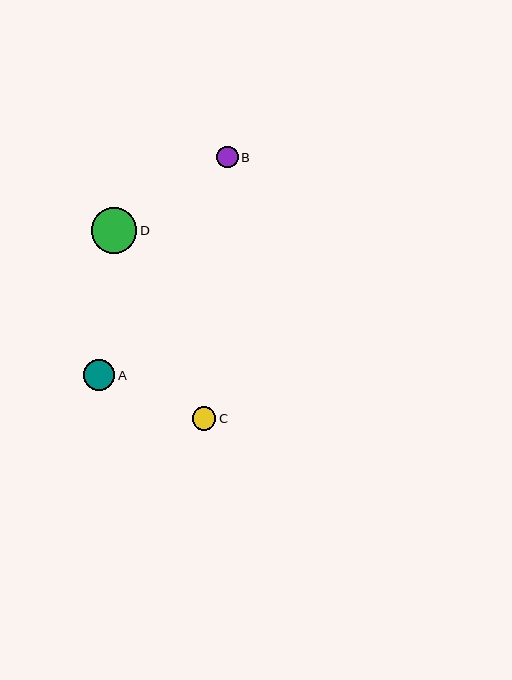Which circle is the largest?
Circle D is the largest with a size of approximately 45 pixels.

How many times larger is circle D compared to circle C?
Circle D is approximately 1.9 times the size of circle C.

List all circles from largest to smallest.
From largest to smallest: D, A, C, B.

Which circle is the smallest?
Circle B is the smallest with a size of approximately 22 pixels.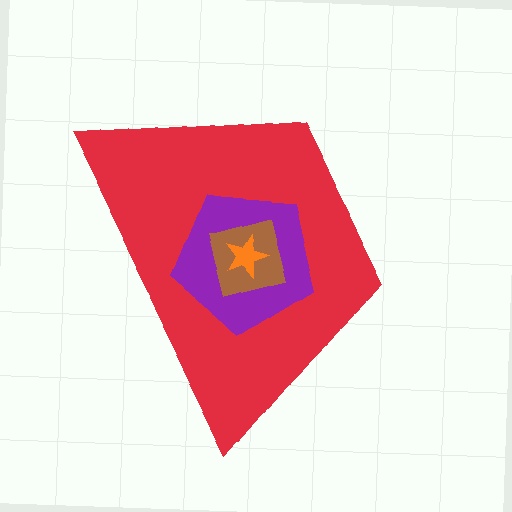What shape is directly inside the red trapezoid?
The purple pentagon.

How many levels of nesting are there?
4.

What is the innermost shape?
The orange star.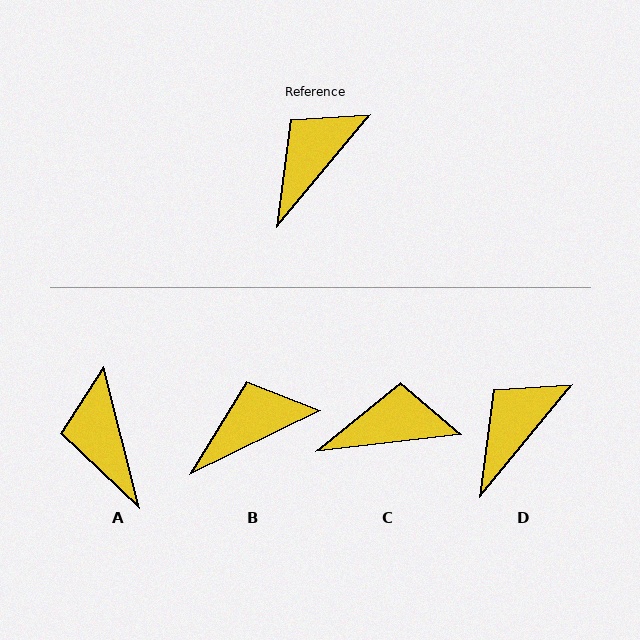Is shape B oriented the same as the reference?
No, it is off by about 24 degrees.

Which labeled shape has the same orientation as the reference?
D.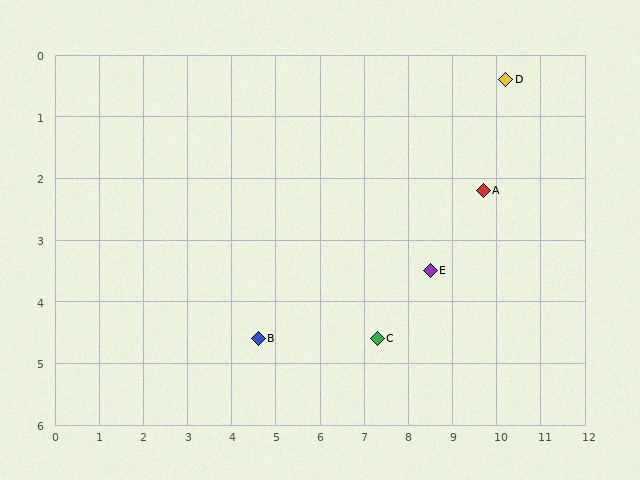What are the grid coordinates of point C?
Point C is at approximately (7.3, 4.6).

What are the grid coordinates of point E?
Point E is at approximately (8.5, 3.5).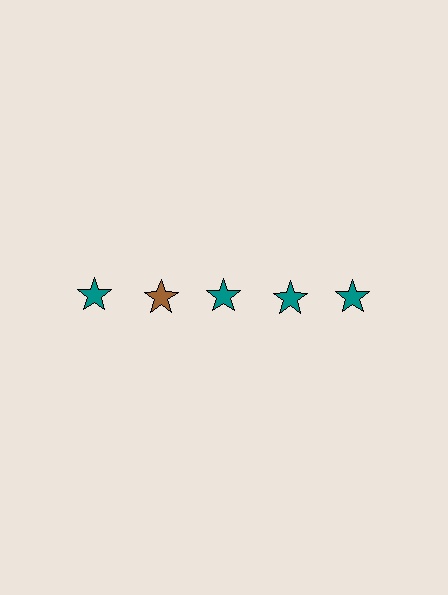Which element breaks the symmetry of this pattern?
The brown star in the top row, second from left column breaks the symmetry. All other shapes are teal stars.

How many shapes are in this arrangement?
There are 5 shapes arranged in a grid pattern.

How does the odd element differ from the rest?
It has a different color: brown instead of teal.